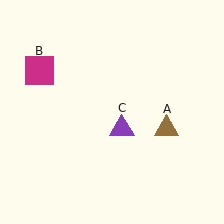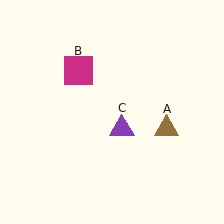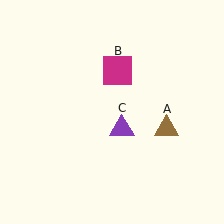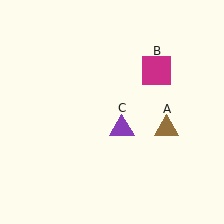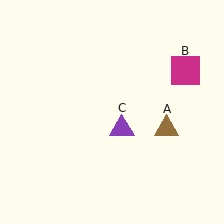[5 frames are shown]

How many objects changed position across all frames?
1 object changed position: magenta square (object B).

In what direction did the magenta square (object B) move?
The magenta square (object B) moved right.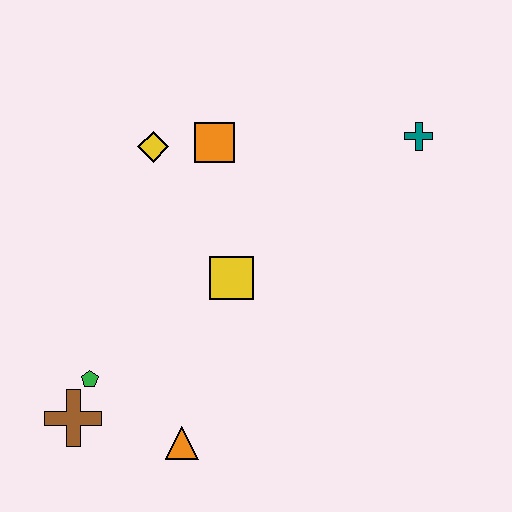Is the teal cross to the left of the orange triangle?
No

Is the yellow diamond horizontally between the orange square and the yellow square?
No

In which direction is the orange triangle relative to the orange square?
The orange triangle is below the orange square.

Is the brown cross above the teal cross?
No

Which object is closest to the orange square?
The yellow diamond is closest to the orange square.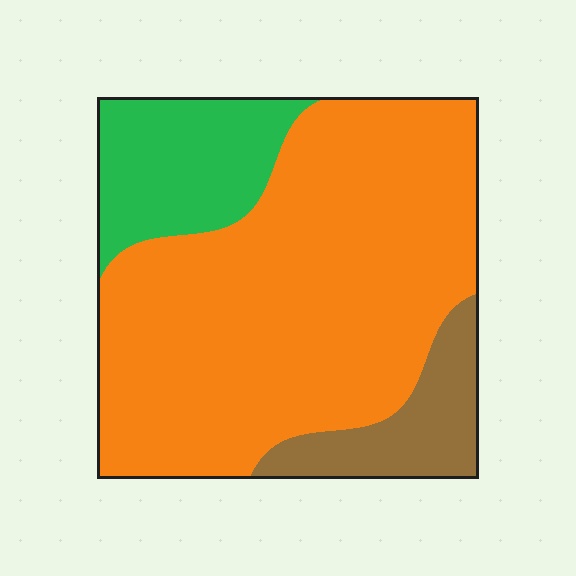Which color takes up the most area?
Orange, at roughly 70%.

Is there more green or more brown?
Green.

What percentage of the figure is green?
Green covers 17% of the figure.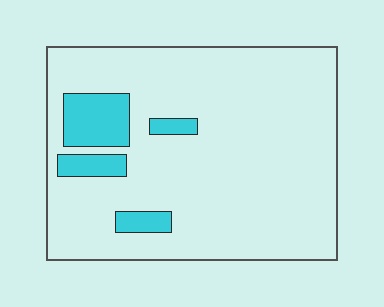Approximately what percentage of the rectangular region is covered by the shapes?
Approximately 10%.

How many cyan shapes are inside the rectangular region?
4.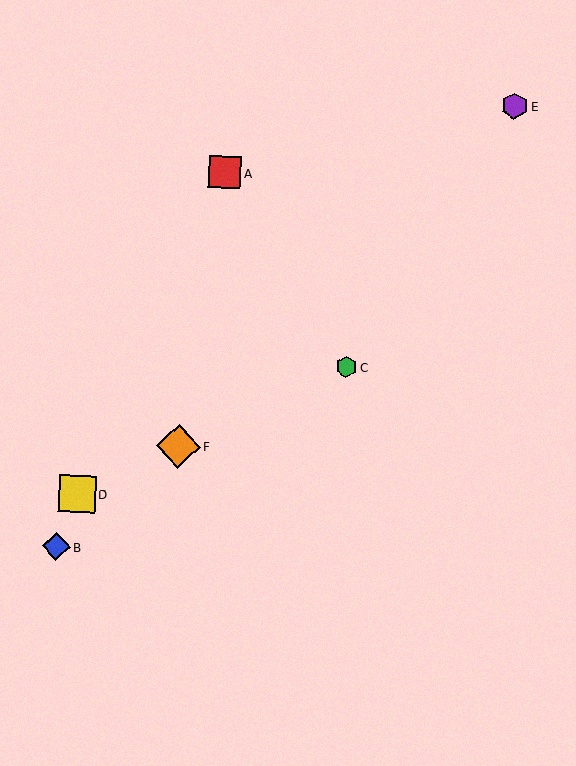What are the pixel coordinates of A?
Object A is at (225, 172).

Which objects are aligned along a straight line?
Objects C, D, F are aligned along a straight line.